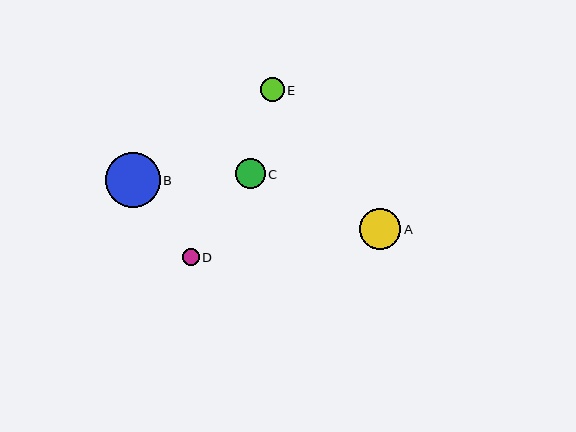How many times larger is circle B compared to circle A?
Circle B is approximately 1.3 times the size of circle A.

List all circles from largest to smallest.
From largest to smallest: B, A, C, E, D.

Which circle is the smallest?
Circle D is the smallest with a size of approximately 17 pixels.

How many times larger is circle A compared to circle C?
Circle A is approximately 1.4 times the size of circle C.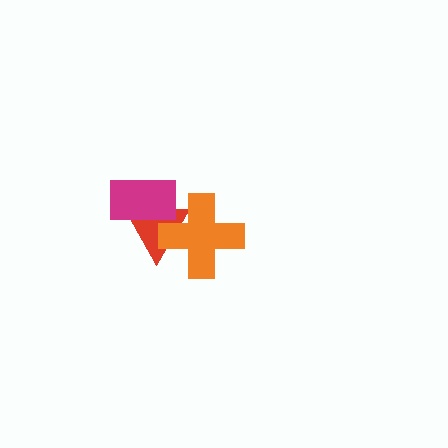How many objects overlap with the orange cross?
1 object overlaps with the orange cross.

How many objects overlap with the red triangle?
2 objects overlap with the red triangle.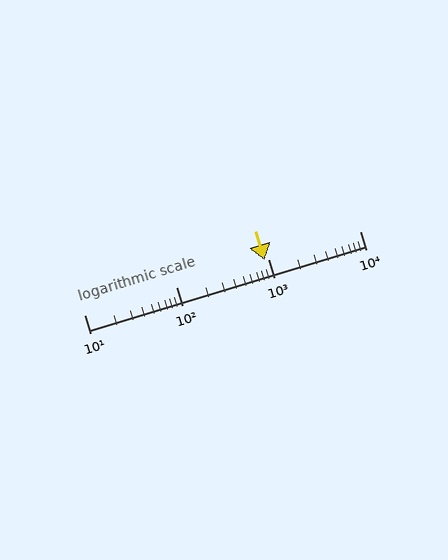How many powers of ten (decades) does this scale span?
The scale spans 3 decades, from 10 to 10000.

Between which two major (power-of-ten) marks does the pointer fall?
The pointer is between 100 and 1000.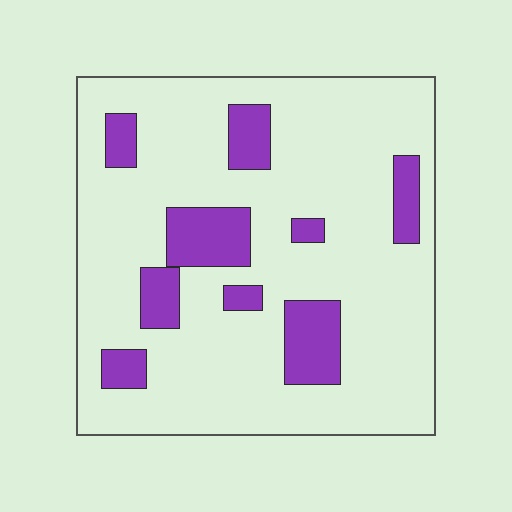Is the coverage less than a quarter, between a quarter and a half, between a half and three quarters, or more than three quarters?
Less than a quarter.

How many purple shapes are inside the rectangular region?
9.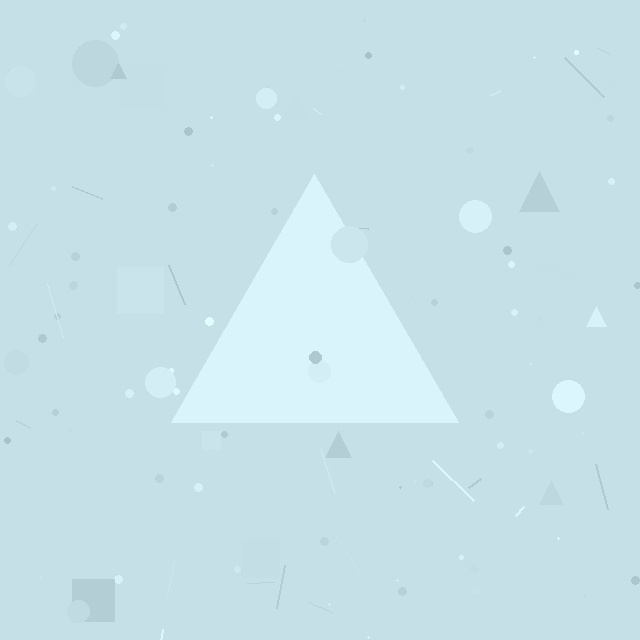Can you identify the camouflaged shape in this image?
The camouflaged shape is a triangle.